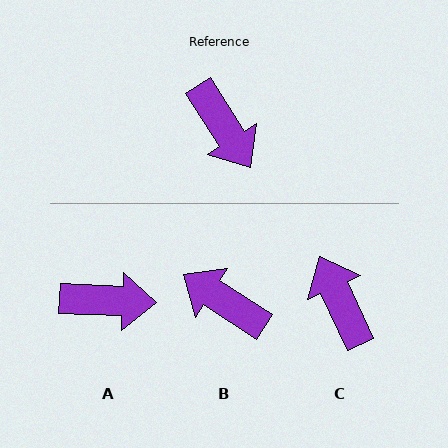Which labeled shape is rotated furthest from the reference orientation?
C, about 172 degrees away.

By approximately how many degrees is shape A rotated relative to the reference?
Approximately 55 degrees counter-clockwise.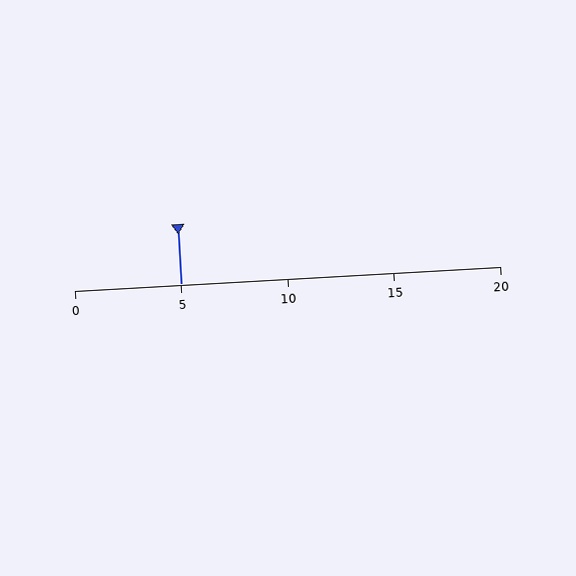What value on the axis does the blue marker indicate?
The marker indicates approximately 5.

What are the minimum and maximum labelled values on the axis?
The axis runs from 0 to 20.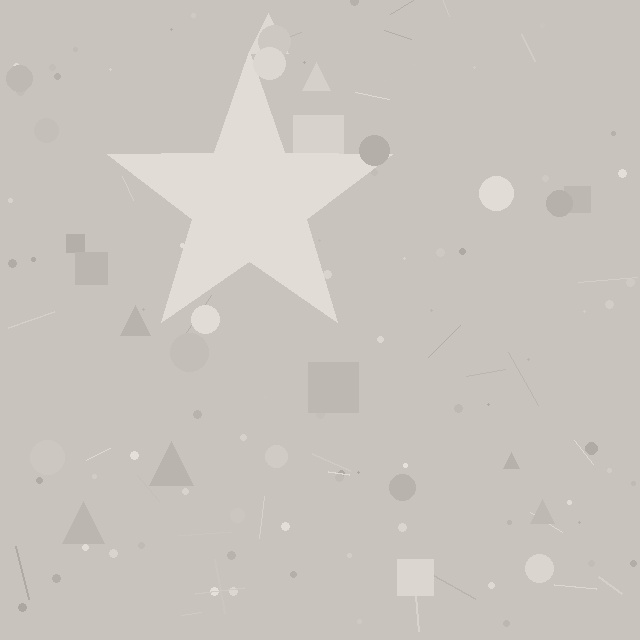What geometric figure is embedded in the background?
A star is embedded in the background.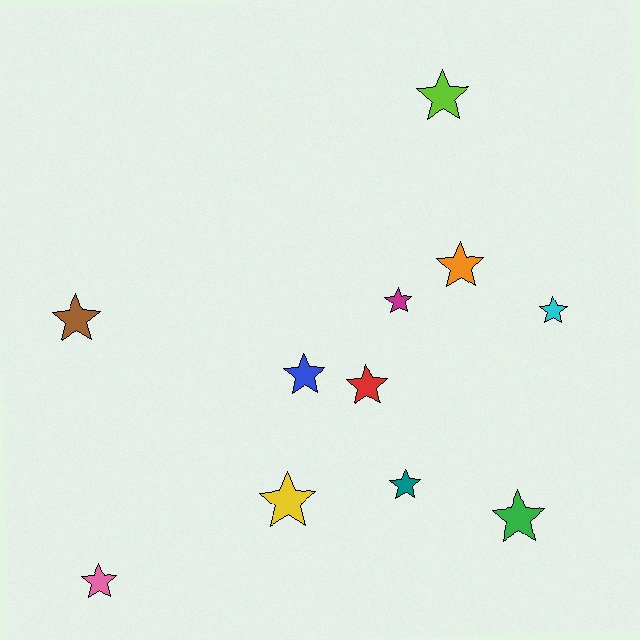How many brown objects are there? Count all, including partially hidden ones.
There is 1 brown object.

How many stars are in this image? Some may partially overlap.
There are 11 stars.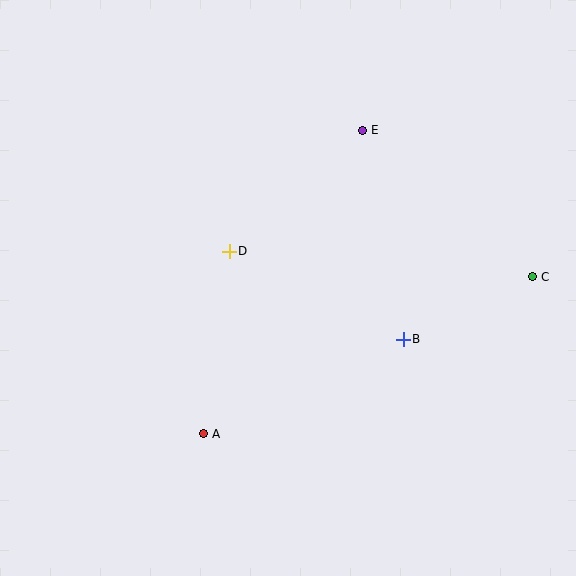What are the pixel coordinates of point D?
Point D is at (229, 251).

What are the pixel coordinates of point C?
Point C is at (532, 277).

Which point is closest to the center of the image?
Point D at (229, 251) is closest to the center.